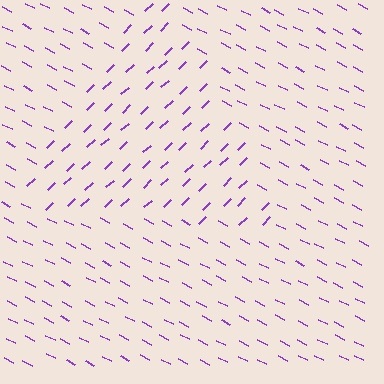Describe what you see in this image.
The image is filled with small purple line segments. A triangle region in the image has lines oriented differently from the surrounding lines, creating a visible texture boundary.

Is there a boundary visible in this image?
Yes, there is a texture boundary formed by a change in line orientation.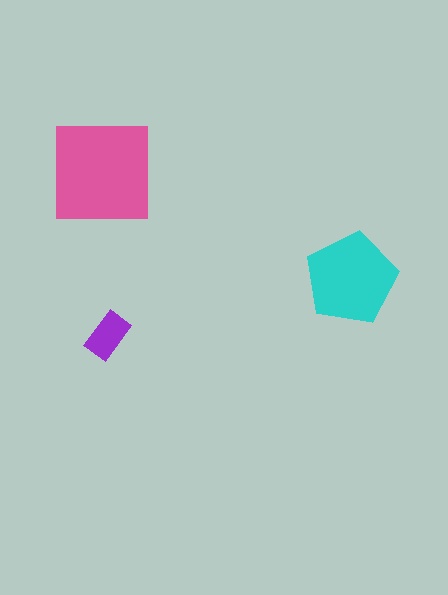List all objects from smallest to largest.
The purple rectangle, the cyan pentagon, the pink square.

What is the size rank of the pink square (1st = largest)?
1st.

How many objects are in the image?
There are 3 objects in the image.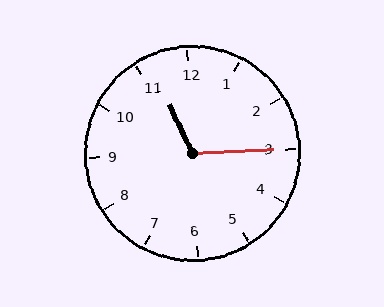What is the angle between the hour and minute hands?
Approximately 112 degrees.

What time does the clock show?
11:15.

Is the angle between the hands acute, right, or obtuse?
It is obtuse.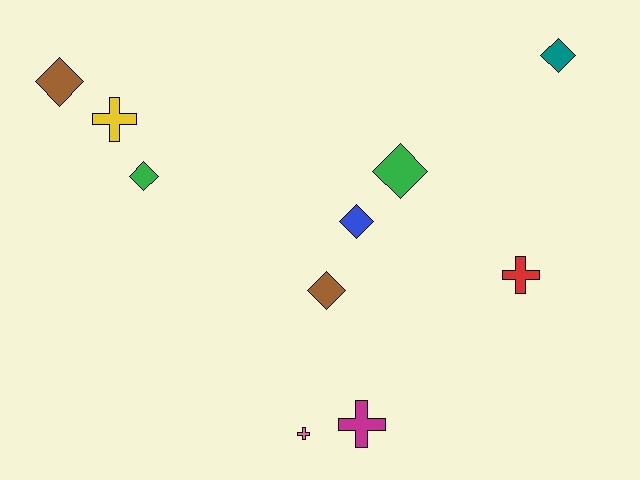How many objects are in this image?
There are 10 objects.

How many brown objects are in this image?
There are 2 brown objects.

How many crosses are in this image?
There are 4 crosses.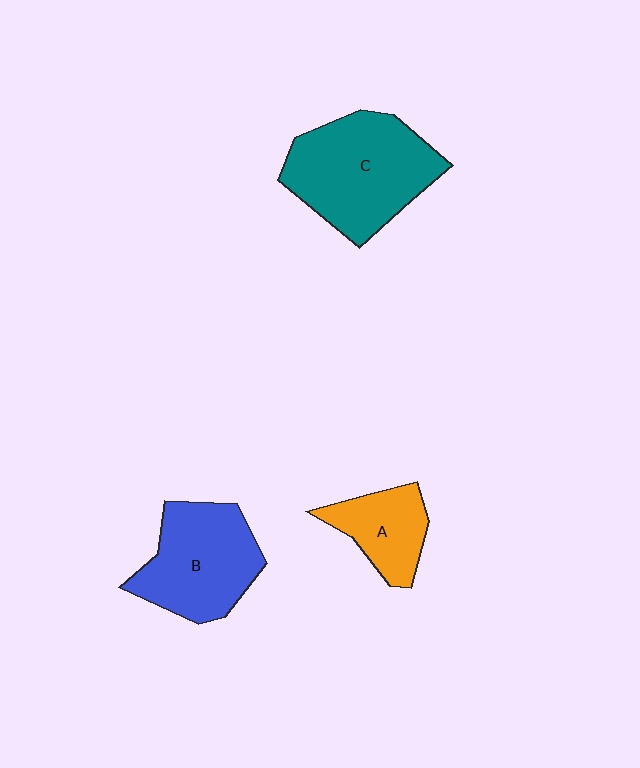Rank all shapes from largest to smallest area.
From largest to smallest: C (teal), B (blue), A (orange).